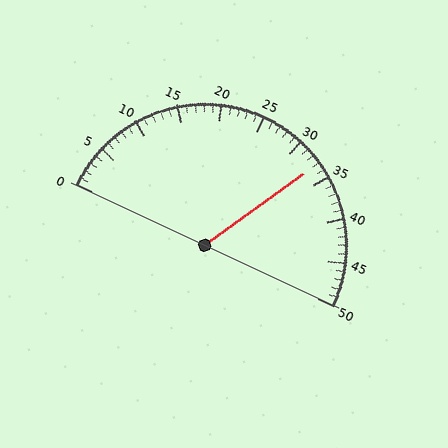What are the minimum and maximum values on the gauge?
The gauge ranges from 0 to 50.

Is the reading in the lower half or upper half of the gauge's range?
The reading is in the upper half of the range (0 to 50).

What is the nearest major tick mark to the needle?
The nearest major tick mark is 35.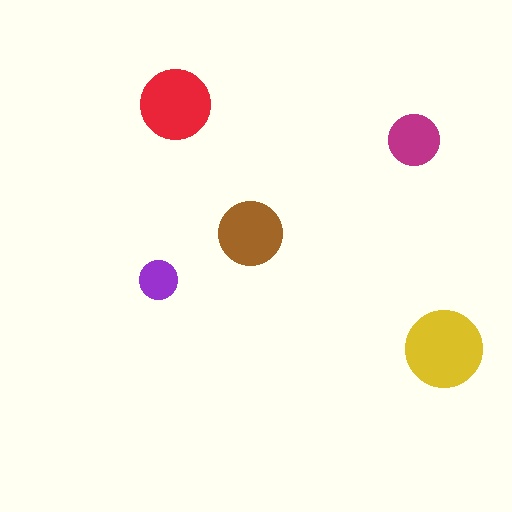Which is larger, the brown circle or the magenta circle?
The brown one.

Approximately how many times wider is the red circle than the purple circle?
About 2 times wider.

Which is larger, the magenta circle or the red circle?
The red one.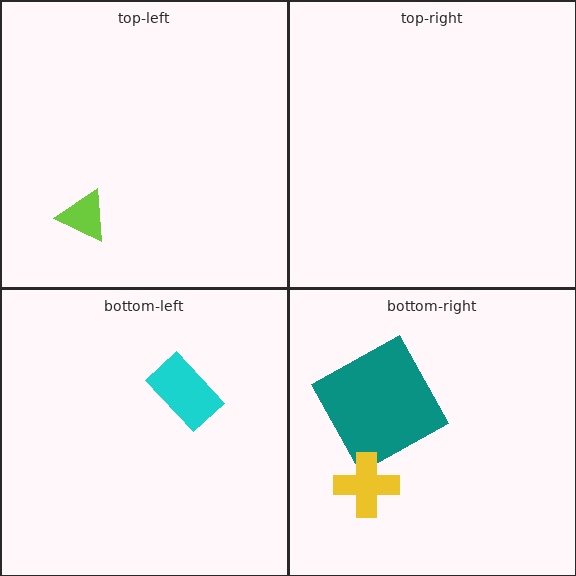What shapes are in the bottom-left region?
The cyan rectangle.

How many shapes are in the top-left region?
1.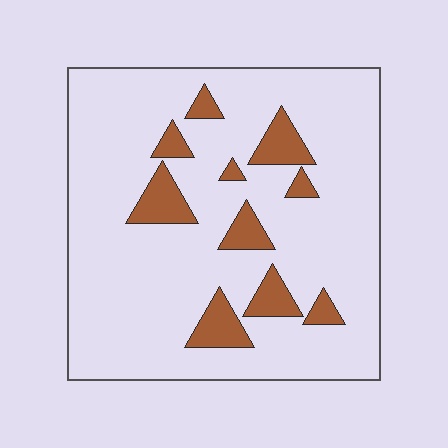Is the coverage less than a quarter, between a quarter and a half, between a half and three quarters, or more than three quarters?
Less than a quarter.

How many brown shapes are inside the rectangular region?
10.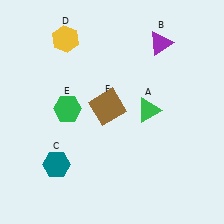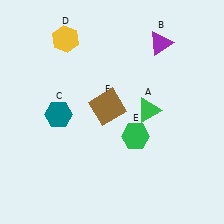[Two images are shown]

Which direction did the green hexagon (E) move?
The green hexagon (E) moved right.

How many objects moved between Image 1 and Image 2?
2 objects moved between the two images.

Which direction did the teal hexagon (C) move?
The teal hexagon (C) moved up.